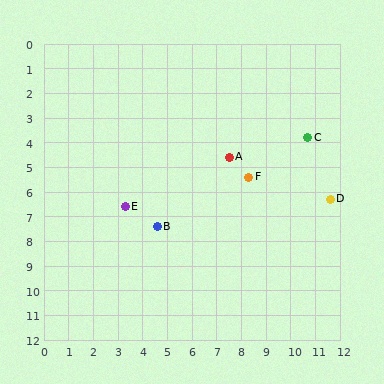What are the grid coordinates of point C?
Point C is at approximately (10.7, 3.8).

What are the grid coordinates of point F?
Point F is at approximately (8.3, 5.4).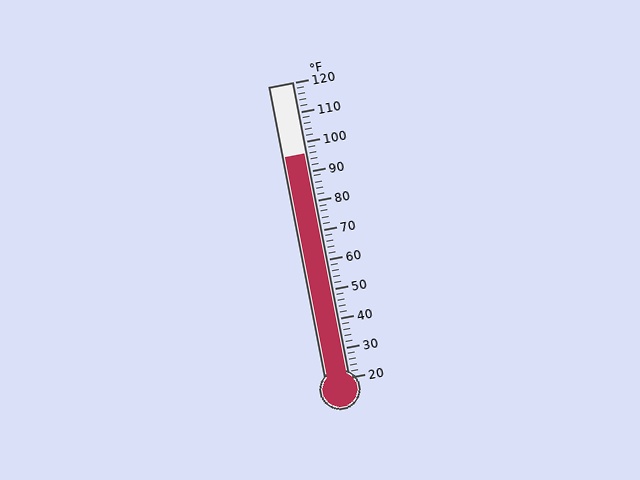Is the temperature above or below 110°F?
The temperature is below 110°F.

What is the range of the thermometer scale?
The thermometer scale ranges from 20°F to 120°F.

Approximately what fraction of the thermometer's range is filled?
The thermometer is filled to approximately 75% of its range.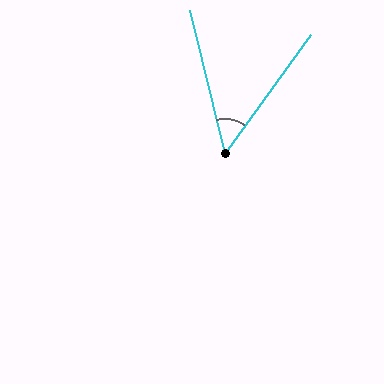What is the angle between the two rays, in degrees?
Approximately 50 degrees.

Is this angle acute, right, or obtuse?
It is acute.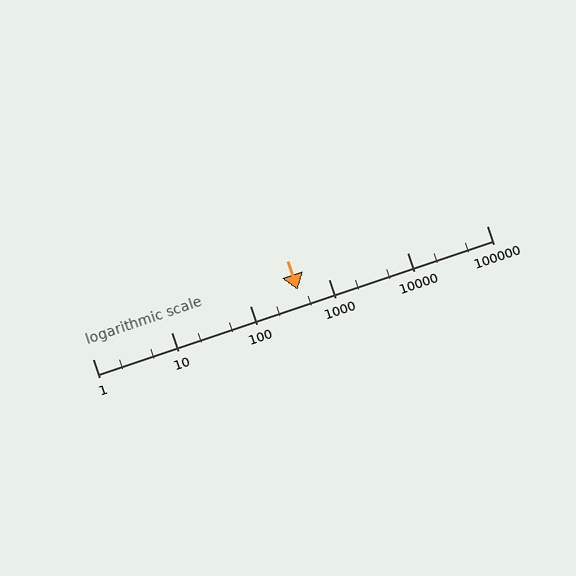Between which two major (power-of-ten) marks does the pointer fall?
The pointer is between 100 and 1000.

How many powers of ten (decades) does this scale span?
The scale spans 5 decades, from 1 to 100000.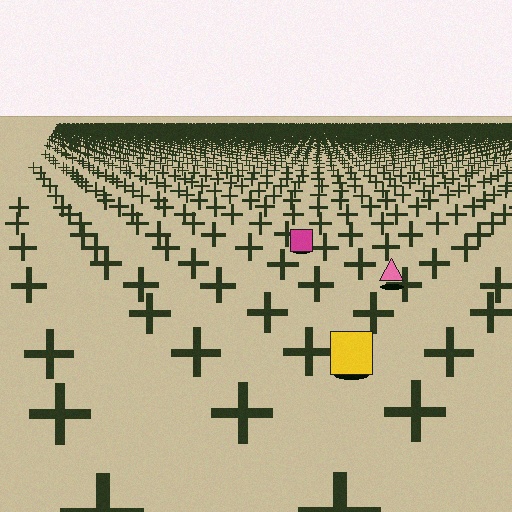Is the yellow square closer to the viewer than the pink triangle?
Yes. The yellow square is closer — you can tell from the texture gradient: the ground texture is coarser near it.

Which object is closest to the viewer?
The yellow square is closest. The texture marks near it are larger and more spread out.